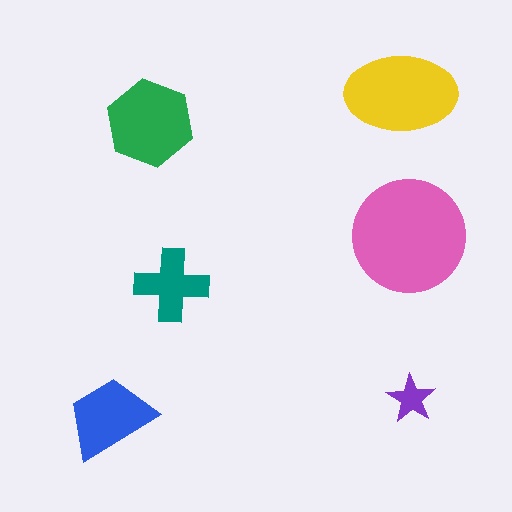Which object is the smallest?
The purple star.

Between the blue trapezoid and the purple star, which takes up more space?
The blue trapezoid.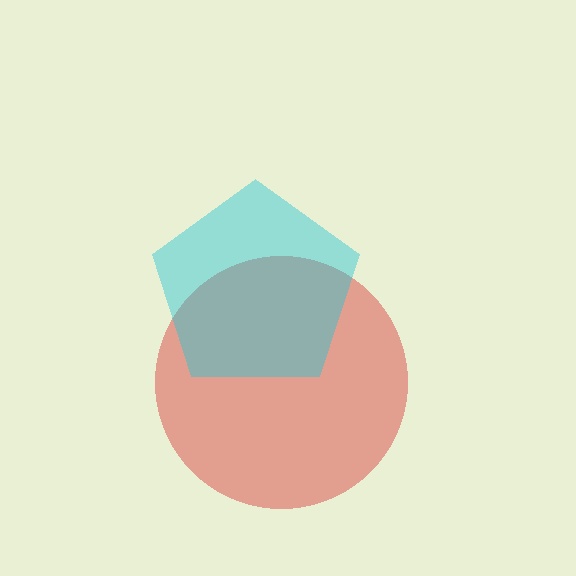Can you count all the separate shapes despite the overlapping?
Yes, there are 2 separate shapes.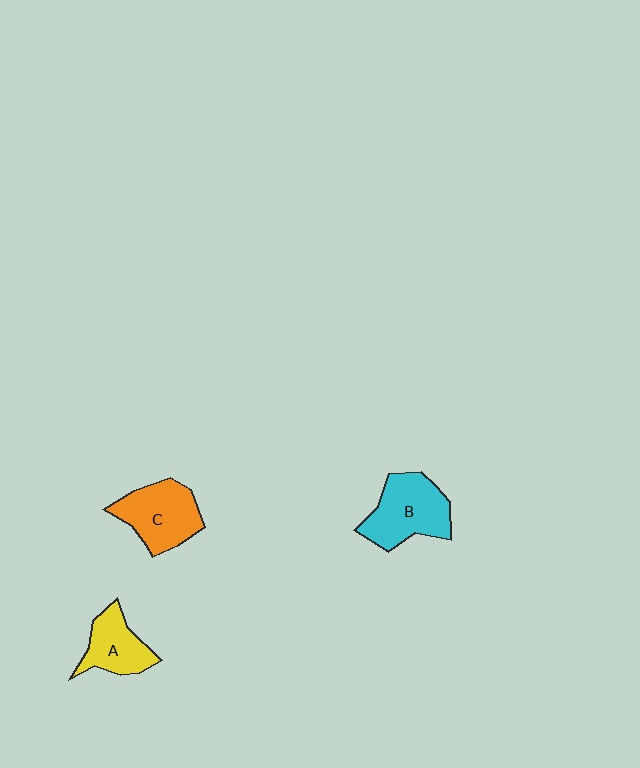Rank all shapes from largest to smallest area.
From largest to smallest: B (cyan), C (orange), A (yellow).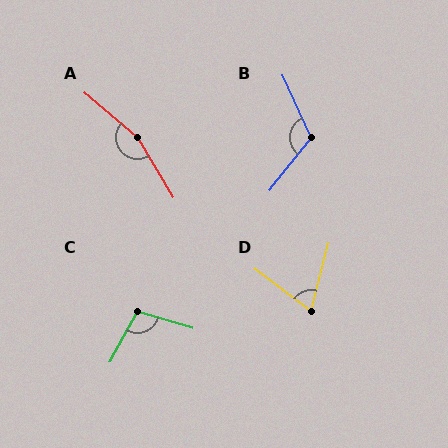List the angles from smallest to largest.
D (68°), C (102°), B (116°), A (161°).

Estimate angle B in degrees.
Approximately 116 degrees.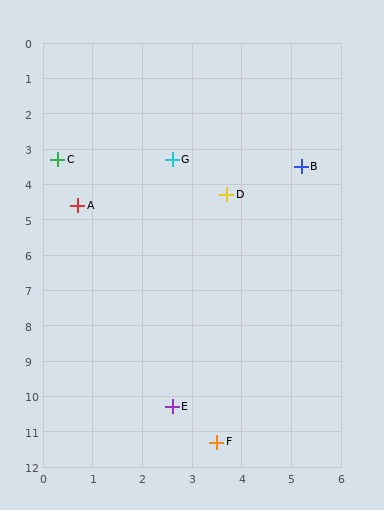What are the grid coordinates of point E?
Point E is at approximately (2.6, 10.3).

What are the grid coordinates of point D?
Point D is at approximately (3.7, 4.3).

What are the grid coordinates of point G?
Point G is at approximately (2.6, 3.3).